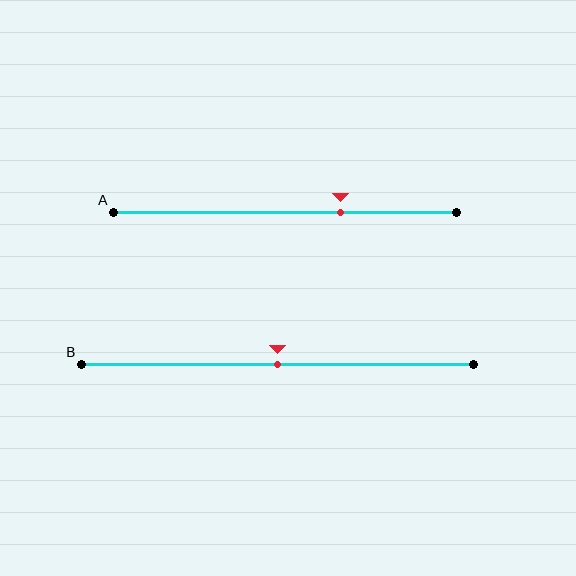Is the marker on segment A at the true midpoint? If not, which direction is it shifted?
No, the marker on segment A is shifted to the right by about 16% of the segment length.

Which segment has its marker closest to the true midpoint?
Segment B has its marker closest to the true midpoint.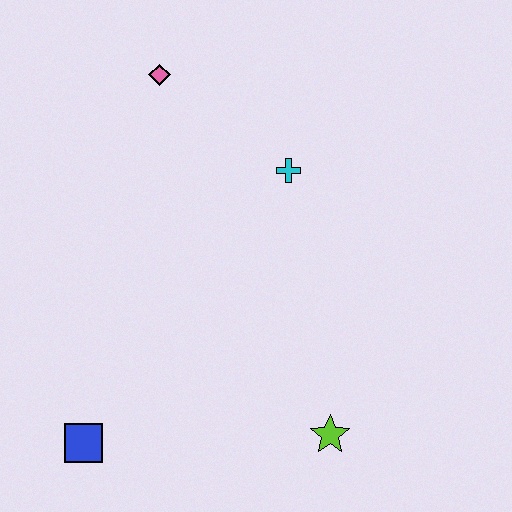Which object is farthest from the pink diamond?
The lime star is farthest from the pink diamond.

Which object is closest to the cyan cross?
The pink diamond is closest to the cyan cross.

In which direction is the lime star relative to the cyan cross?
The lime star is below the cyan cross.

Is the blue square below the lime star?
Yes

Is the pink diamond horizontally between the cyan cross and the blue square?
Yes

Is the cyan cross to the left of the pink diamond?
No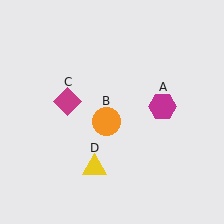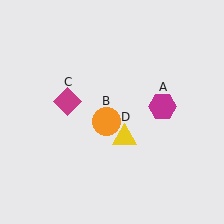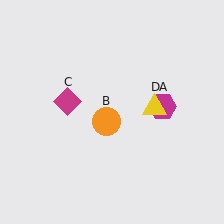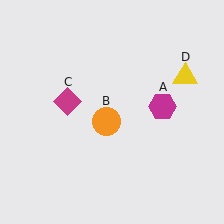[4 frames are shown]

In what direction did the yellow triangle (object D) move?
The yellow triangle (object D) moved up and to the right.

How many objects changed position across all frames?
1 object changed position: yellow triangle (object D).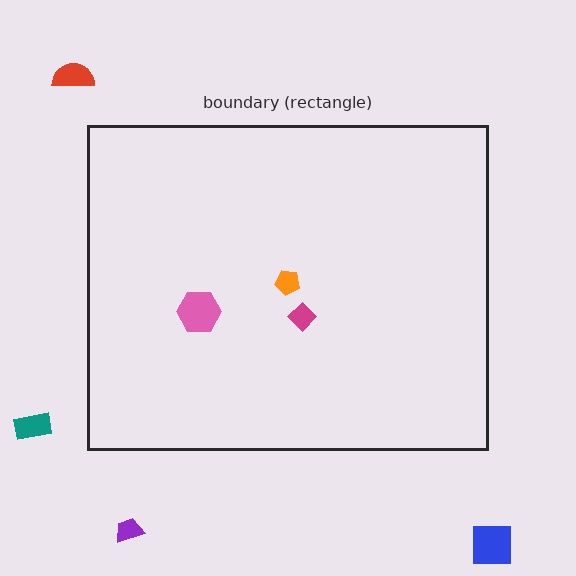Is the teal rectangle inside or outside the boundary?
Outside.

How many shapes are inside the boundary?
3 inside, 4 outside.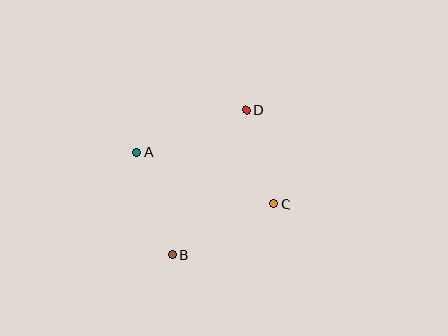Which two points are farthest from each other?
Points B and D are farthest from each other.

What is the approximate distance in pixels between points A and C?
The distance between A and C is approximately 146 pixels.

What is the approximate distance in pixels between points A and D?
The distance between A and D is approximately 117 pixels.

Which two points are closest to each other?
Points C and D are closest to each other.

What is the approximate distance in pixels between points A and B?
The distance between A and B is approximately 108 pixels.